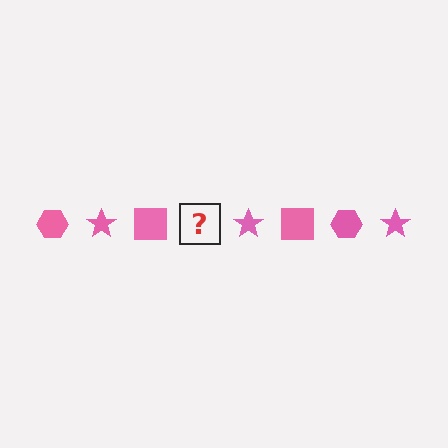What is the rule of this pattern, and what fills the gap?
The rule is that the pattern cycles through hexagon, star, square shapes in pink. The gap should be filled with a pink hexagon.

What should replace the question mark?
The question mark should be replaced with a pink hexagon.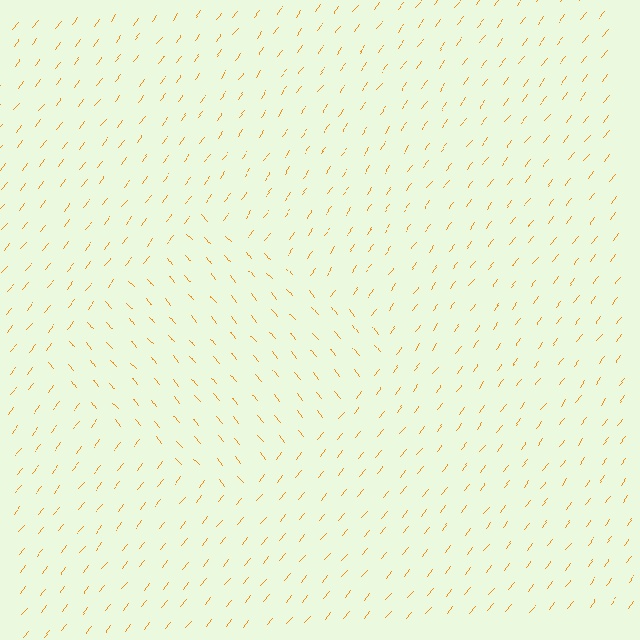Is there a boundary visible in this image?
Yes, there is a texture boundary formed by a change in line orientation.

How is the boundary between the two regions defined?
The boundary is defined purely by a change in line orientation (approximately 78 degrees difference). All lines are the same color and thickness.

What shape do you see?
I see a diamond.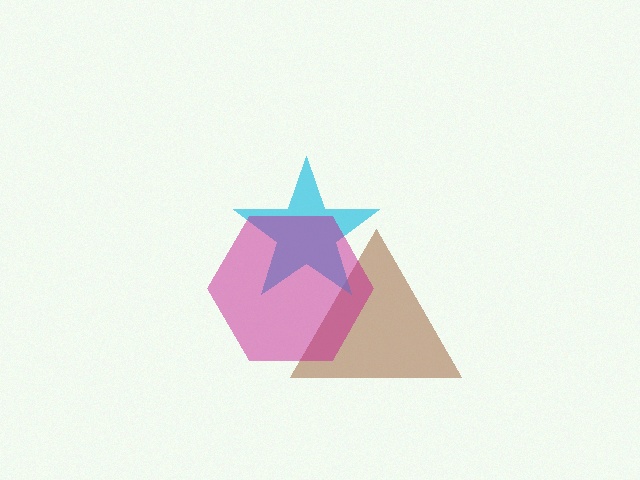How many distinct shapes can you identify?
There are 3 distinct shapes: a brown triangle, a cyan star, a magenta hexagon.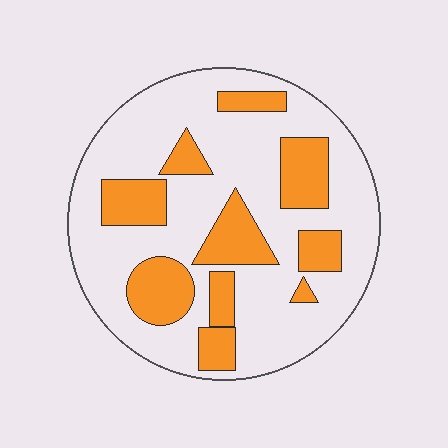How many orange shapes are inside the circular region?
10.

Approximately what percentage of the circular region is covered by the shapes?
Approximately 30%.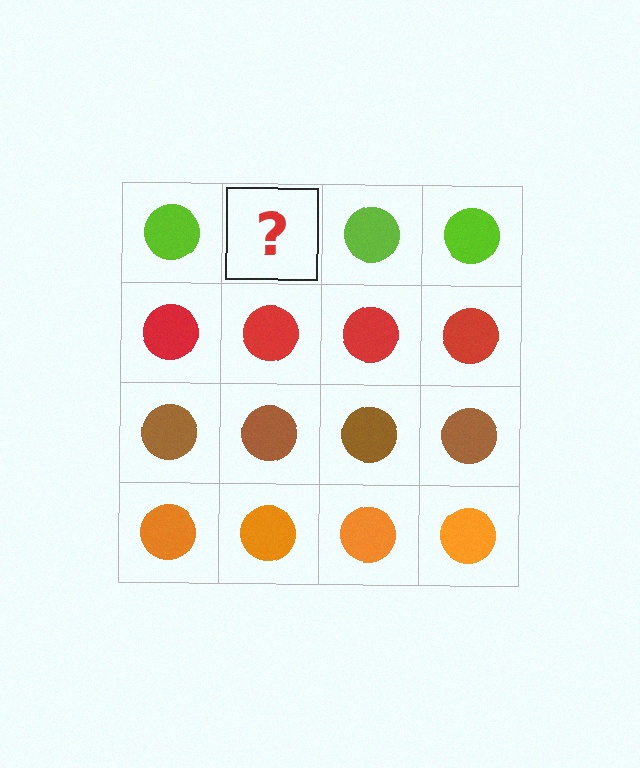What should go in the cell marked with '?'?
The missing cell should contain a lime circle.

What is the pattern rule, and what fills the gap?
The rule is that each row has a consistent color. The gap should be filled with a lime circle.